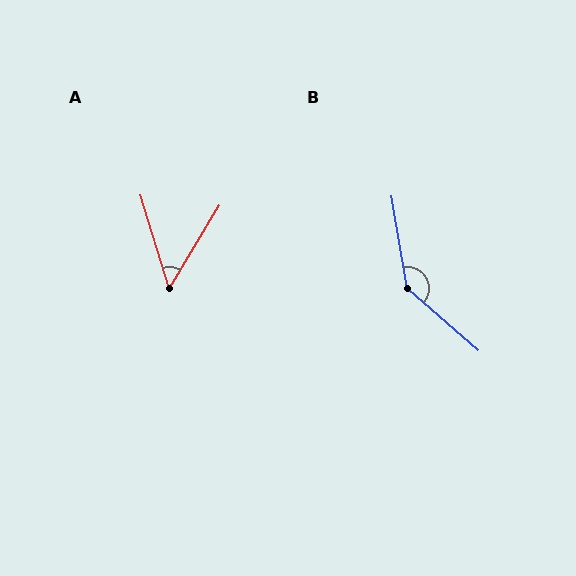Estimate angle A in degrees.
Approximately 48 degrees.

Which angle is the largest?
B, at approximately 140 degrees.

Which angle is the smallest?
A, at approximately 48 degrees.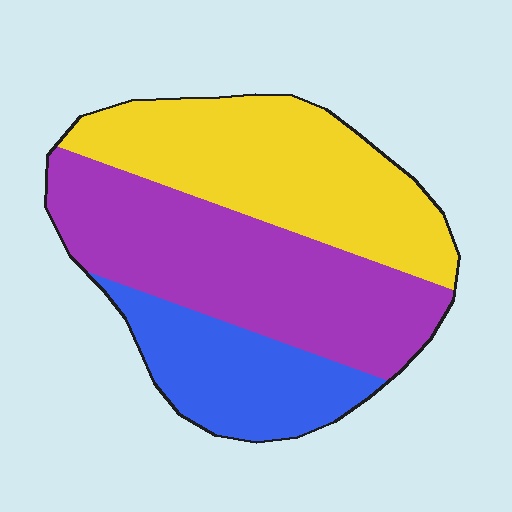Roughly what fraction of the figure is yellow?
Yellow takes up about three eighths (3/8) of the figure.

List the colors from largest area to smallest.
From largest to smallest: purple, yellow, blue.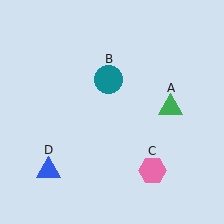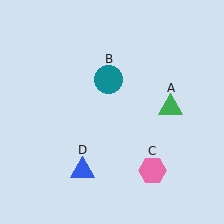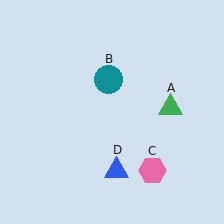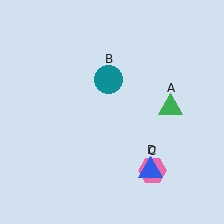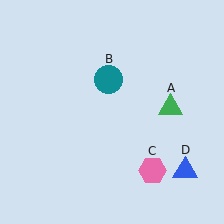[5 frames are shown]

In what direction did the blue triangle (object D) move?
The blue triangle (object D) moved right.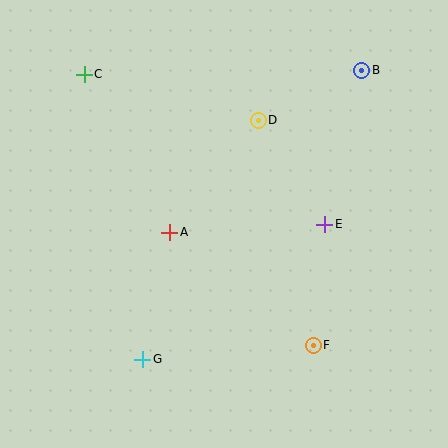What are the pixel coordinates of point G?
Point G is at (143, 359).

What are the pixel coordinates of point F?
Point F is at (313, 345).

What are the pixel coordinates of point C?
Point C is at (84, 74).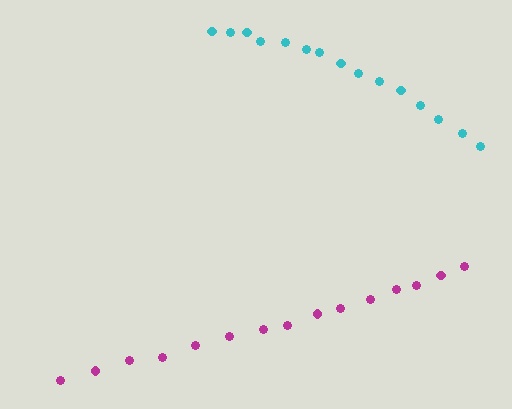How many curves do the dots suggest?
There are 2 distinct paths.